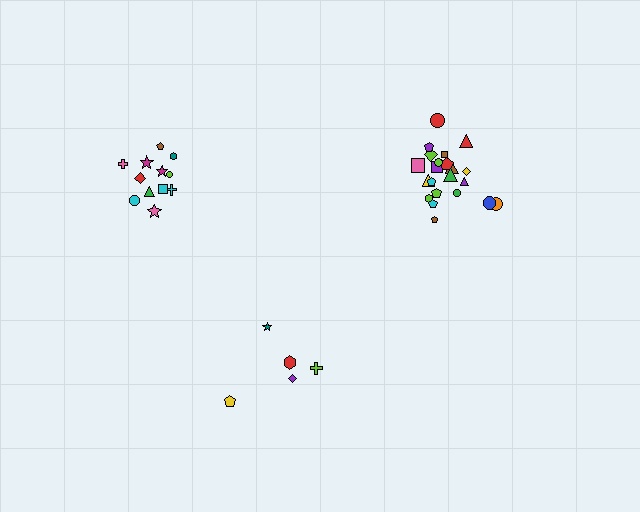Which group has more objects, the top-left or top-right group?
The top-right group.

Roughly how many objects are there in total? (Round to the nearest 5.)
Roughly 40 objects in total.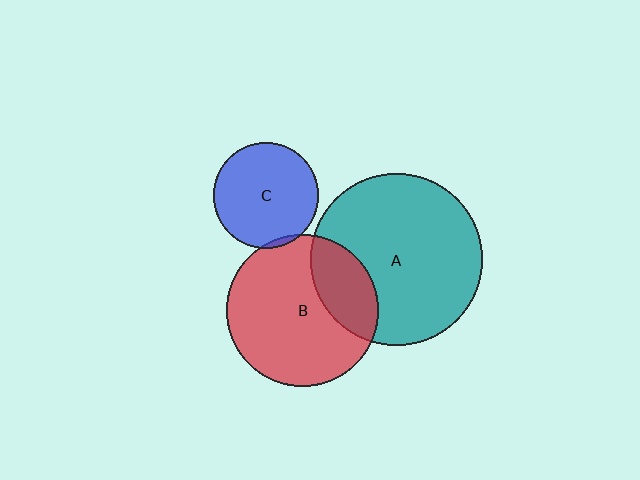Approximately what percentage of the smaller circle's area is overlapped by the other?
Approximately 25%.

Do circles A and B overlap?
Yes.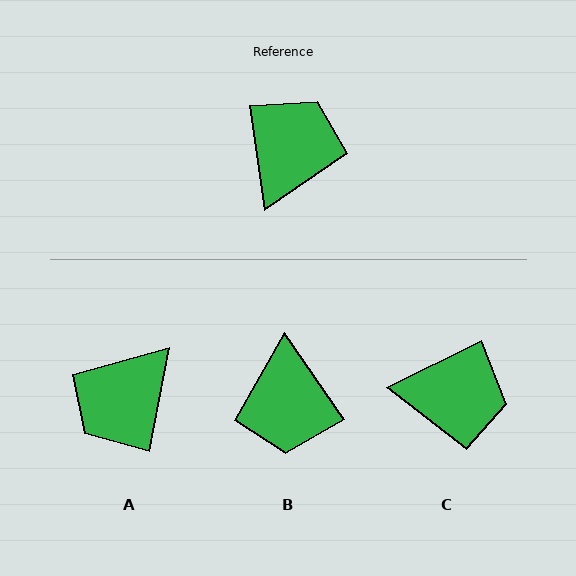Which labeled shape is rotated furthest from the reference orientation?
A, about 161 degrees away.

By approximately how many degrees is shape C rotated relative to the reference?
Approximately 72 degrees clockwise.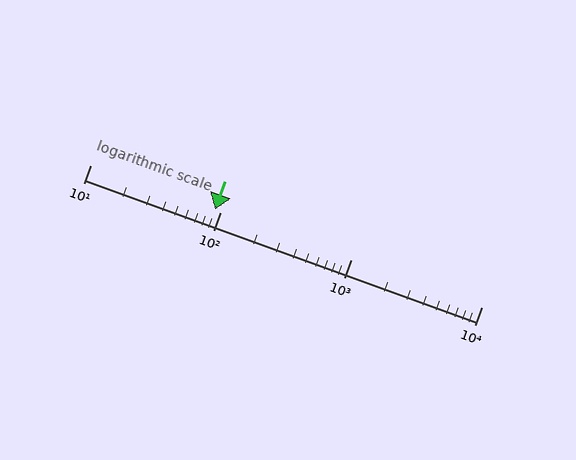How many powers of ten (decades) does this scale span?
The scale spans 3 decades, from 10 to 10000.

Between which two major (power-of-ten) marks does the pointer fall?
The pointer is between 10 and 100.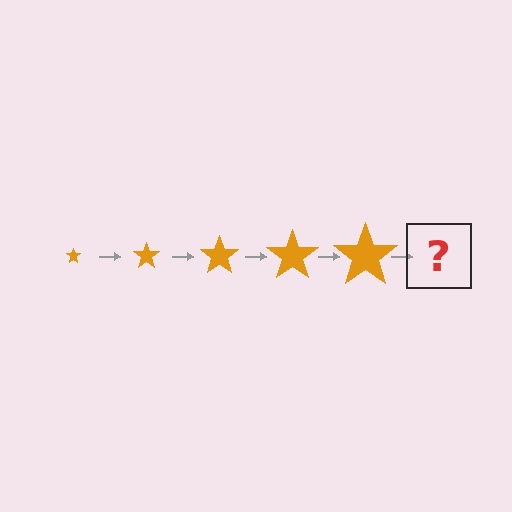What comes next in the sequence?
The next element should be an orange star, larger than the previous one.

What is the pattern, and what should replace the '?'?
The pattern is that the star gets progressively larger each step. The '?' should be an orange star, larger than the previous one.